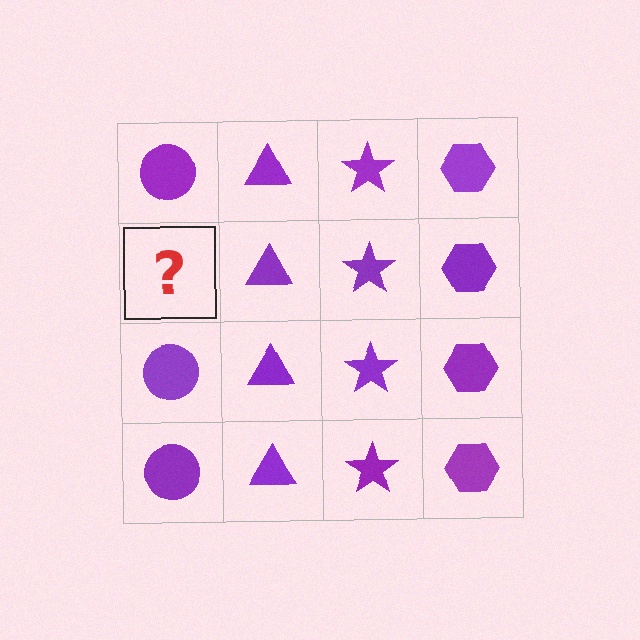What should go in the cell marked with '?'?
The missing cell should contain a purple circle.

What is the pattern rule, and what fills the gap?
The rule is that each column has a consistent shape. The gap should be filled with a purple circle.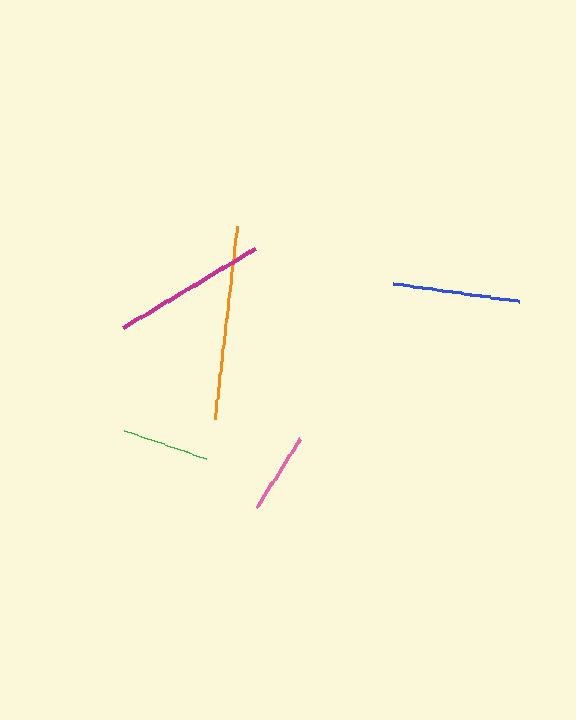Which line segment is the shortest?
The pink line is the shortest at approximately 81 pixels.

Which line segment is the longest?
The orange line is the longest at approximately 195 pixels.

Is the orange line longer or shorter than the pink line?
The orange line is longer than the pink line.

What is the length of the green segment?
The green segment is approximately 87 pixels long.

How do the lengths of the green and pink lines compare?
The green and pink lines are approximately the same length.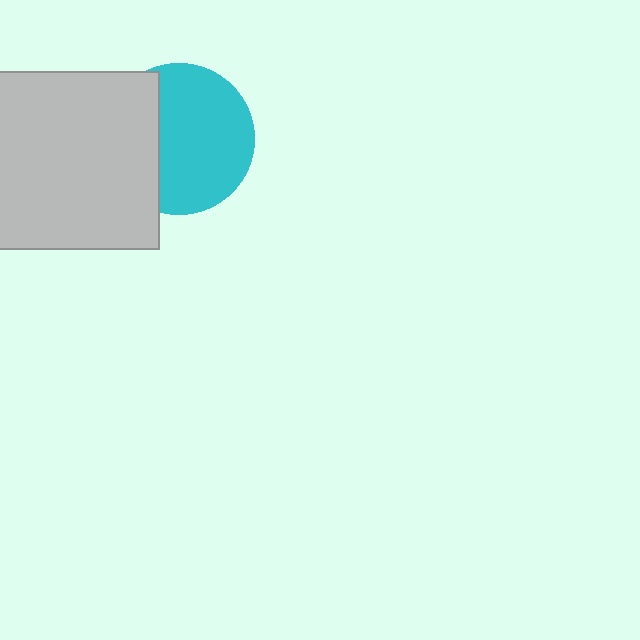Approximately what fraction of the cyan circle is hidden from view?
Roughly 34% of the cyan circle is hidden behind the light gray square.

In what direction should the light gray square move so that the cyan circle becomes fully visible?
The light gray square should move left. That is the shortest direction to clear the overlap and leave the cyan circle fully visible.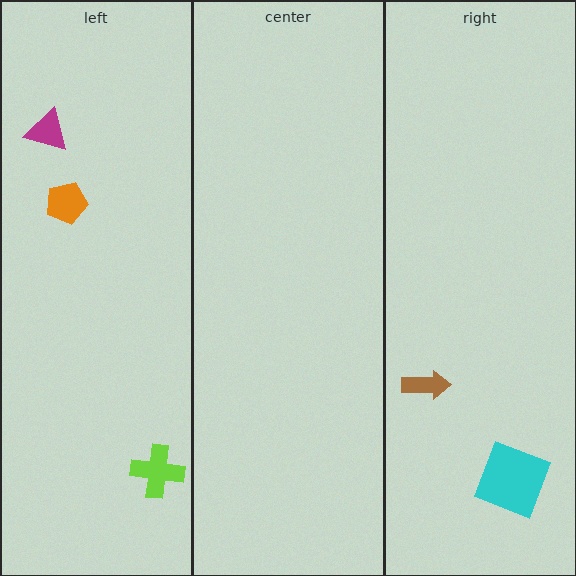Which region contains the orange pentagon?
The left region.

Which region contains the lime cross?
The left region.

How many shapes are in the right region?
2.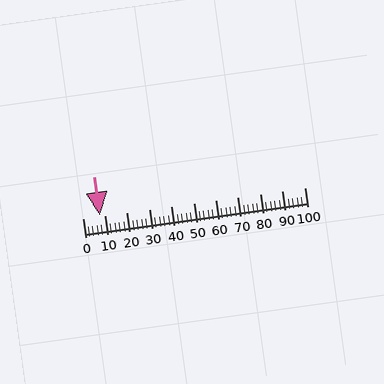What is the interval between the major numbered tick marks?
The major tick marks are spaced 10 units apart.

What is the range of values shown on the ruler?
The ruler shows values from 0 to 100.